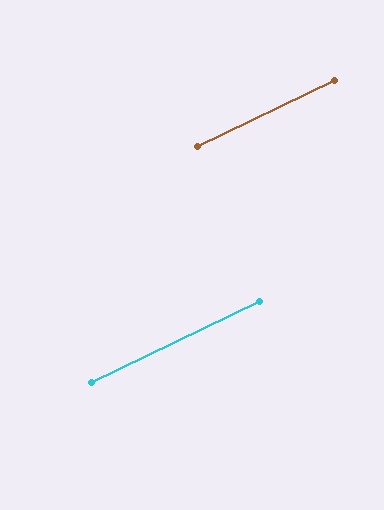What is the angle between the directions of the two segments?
Approximately 0 degrees.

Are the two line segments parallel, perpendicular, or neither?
Parallel — their directions differ by only 0.0°.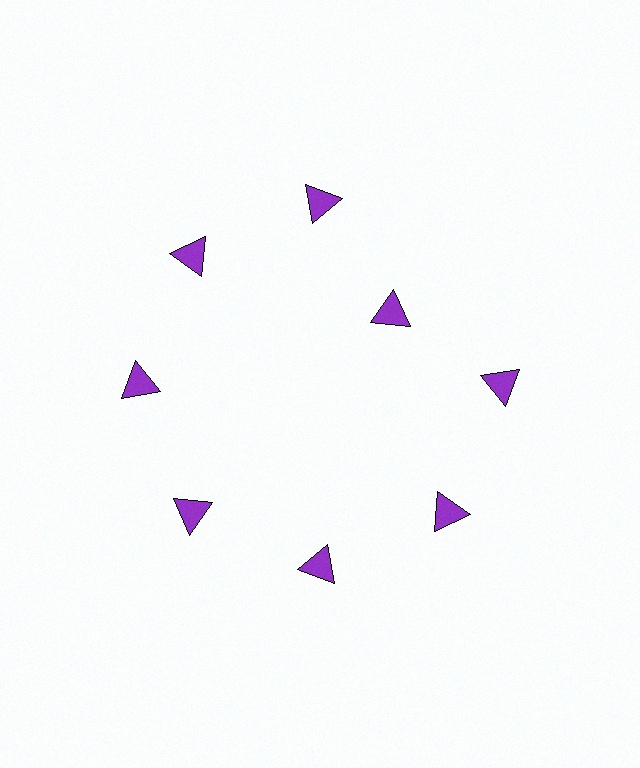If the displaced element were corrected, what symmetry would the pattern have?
It would have 8-fold rotational symmetry — the pattern would map onto itself every 45 degrees.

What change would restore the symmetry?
The symmetry would be restored by moving it outward, back onto the ring so that all 8 triangles sit at equal angles and equal distance from the center.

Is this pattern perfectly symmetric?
No. The 8 purple triangles are arranged in a ring, but one element near the 2 o'clock position is pulled inward toward the center, breaking the 8-fold rotational symmetry.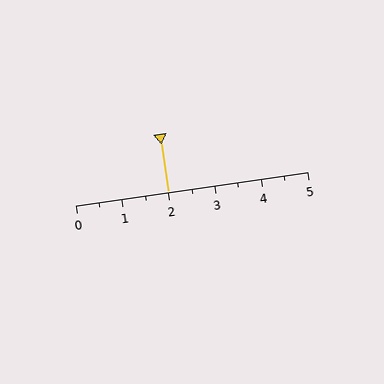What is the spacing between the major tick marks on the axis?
The major ticks are spaced 1 apart.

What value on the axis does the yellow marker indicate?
The marker indicates approximately 2.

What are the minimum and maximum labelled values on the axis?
The axis runs from 0 to 5.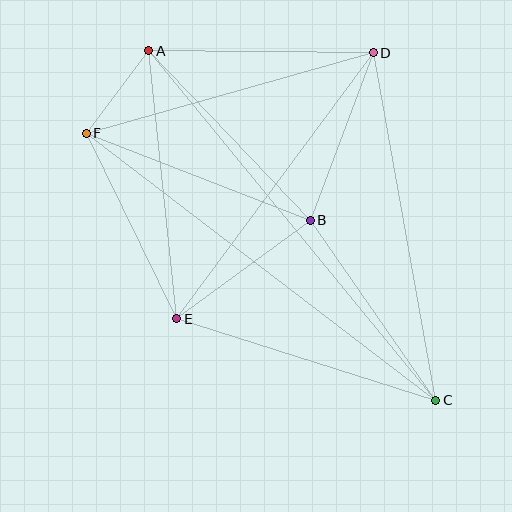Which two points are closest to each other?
Points A and F are closest to each other.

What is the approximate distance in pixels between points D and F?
The distance between D and F is approximately 298 pixels.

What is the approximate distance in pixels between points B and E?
The distance between B and E is approximately 166 pixels.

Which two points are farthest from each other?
Points A and C are farthest from each other.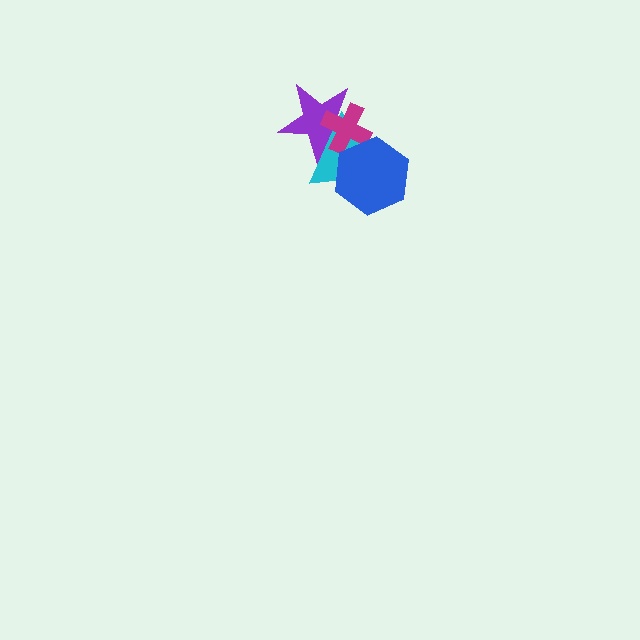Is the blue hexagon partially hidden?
No, no other shape covers it.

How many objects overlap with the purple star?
2 objects overlap with the purple star.